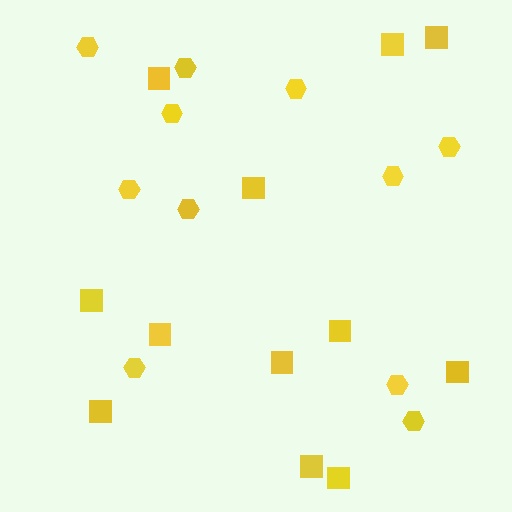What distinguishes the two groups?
There are 2 groups: one group of squares (12) and one group of hexagons (11).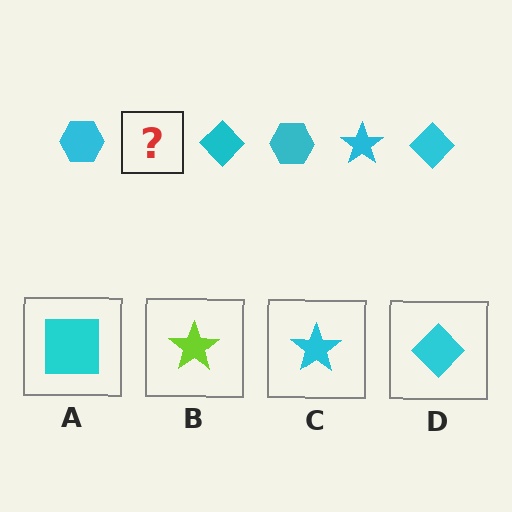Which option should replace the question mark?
Option C.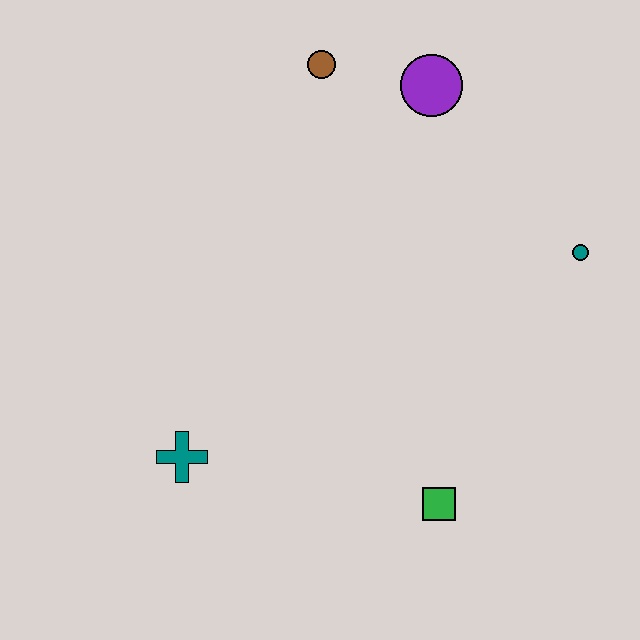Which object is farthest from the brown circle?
The green square is farthest from the brown circle.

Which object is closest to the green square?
The teal cross is closest to the green square.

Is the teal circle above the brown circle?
No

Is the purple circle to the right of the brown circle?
Yes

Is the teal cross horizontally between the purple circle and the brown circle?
No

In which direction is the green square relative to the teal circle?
The green square is below the teal circle.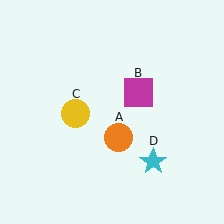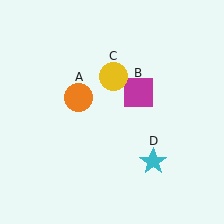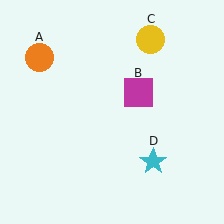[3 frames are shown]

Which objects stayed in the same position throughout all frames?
Magenta square (object B) and cyan star (object D) remained stationary.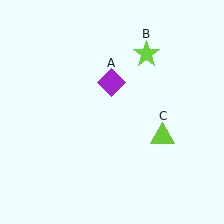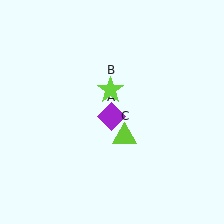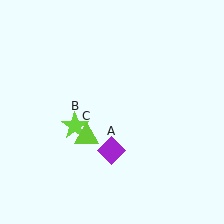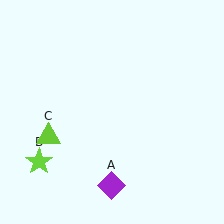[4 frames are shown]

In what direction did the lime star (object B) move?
The lime star (object B) moved down and to the left.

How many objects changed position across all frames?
3 objects changed position: purple diamond (object A), lime star (object B), lime triangle (object C).